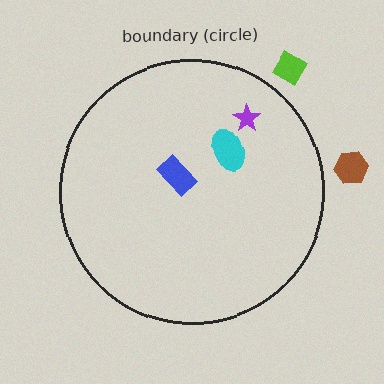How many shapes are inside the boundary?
3 inside, 2 outside.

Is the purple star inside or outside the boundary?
Inside.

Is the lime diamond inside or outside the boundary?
Outside.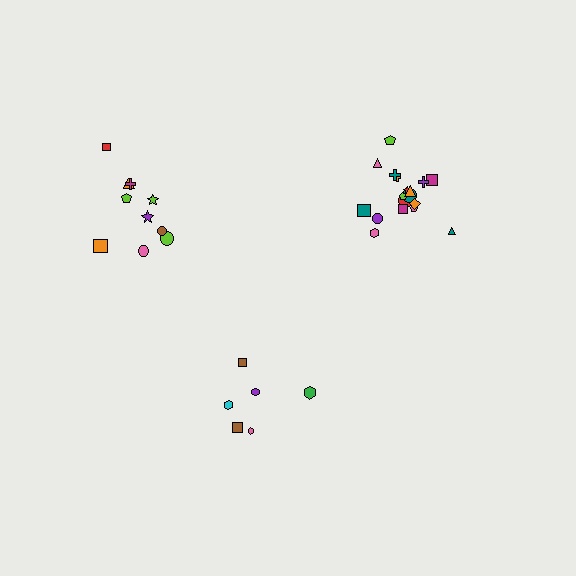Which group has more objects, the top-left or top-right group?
The top-right group.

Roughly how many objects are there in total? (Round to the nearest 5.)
Roughly 35 objects in total.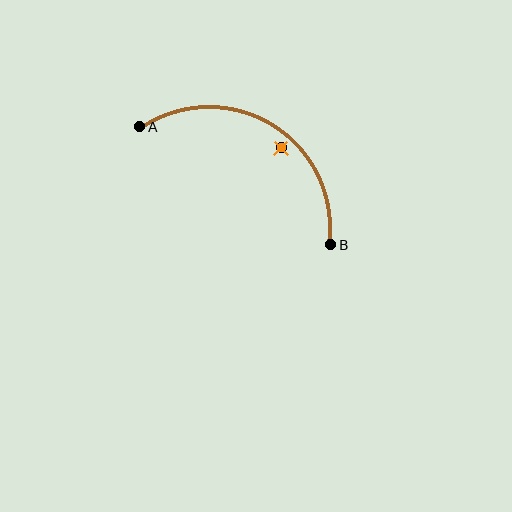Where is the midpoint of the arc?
The arc midpoint is the point on the curve farthest from the straight line joining A and B. It sits above that line.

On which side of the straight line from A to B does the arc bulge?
The arc bulges above the straight line connecting A and B.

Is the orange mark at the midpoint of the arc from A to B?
No — the orange mark does not lie on the arc at all. It sits slightly inside the curve.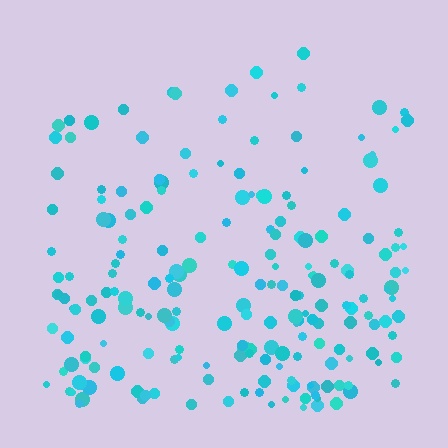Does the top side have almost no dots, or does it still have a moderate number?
Still a moderate number, just noticeably fewer than the bottom.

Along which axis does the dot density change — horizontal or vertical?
Vertical.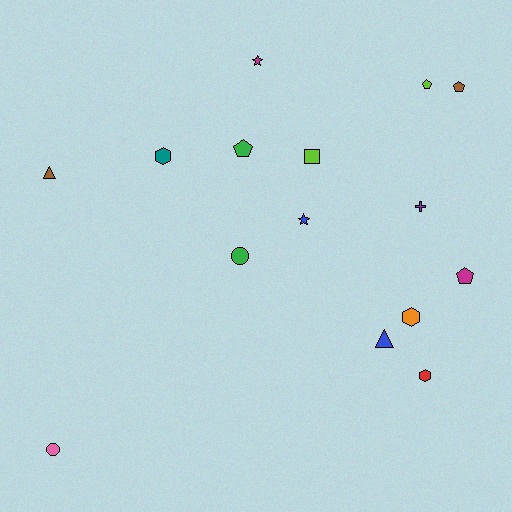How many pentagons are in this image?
There are 4 pentagons.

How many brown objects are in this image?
There are 2 brown objects.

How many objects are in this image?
There are 15 objects.